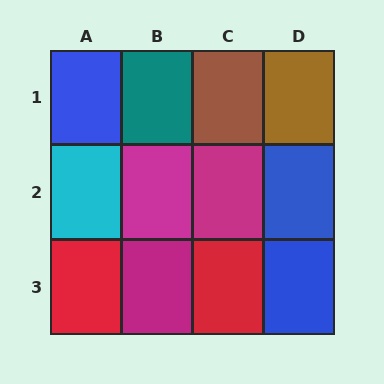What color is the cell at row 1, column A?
Blue.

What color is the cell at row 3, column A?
Red.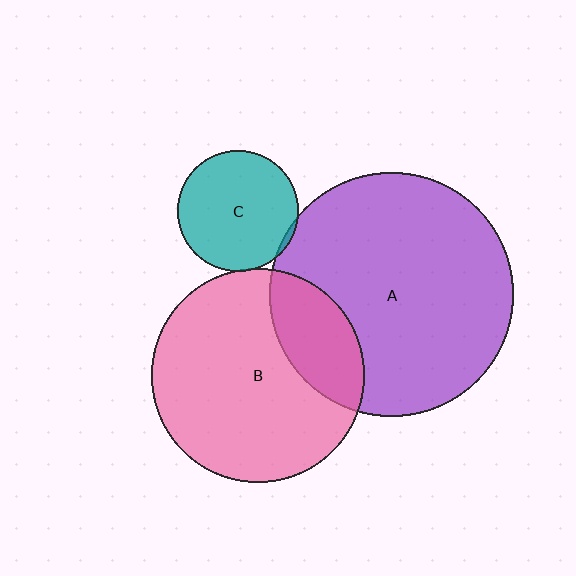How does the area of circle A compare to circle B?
Approximately 1.3 times.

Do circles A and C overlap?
Yes.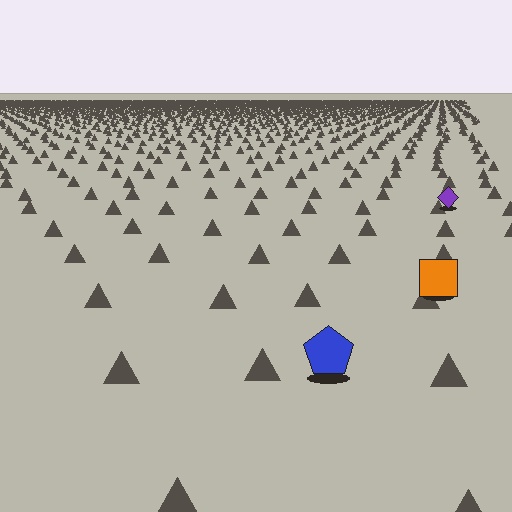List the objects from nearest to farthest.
From nearest to farthest: the blue pentagon, the orange square, the purple diamond.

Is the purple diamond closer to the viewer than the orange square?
No. The orange square is closer — you can tell from the texture gradient: the ground texture is coarser near it.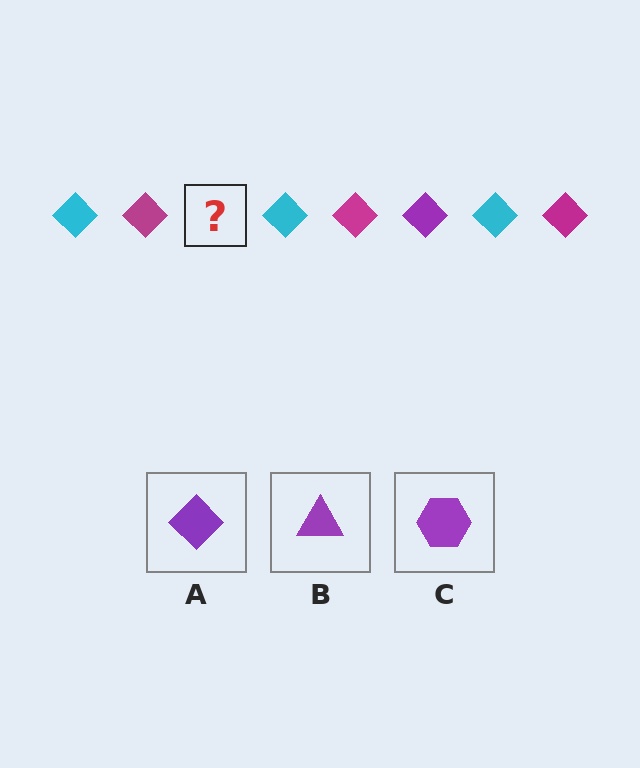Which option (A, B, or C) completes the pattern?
A.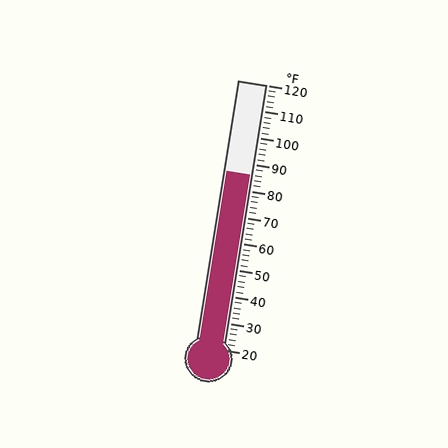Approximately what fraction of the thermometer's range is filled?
The thermometer is filled to approximately 65% of its range.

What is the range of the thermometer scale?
The thermometer scale ranges from 20°F to 120°F.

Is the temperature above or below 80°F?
The temperature is above 80°F.